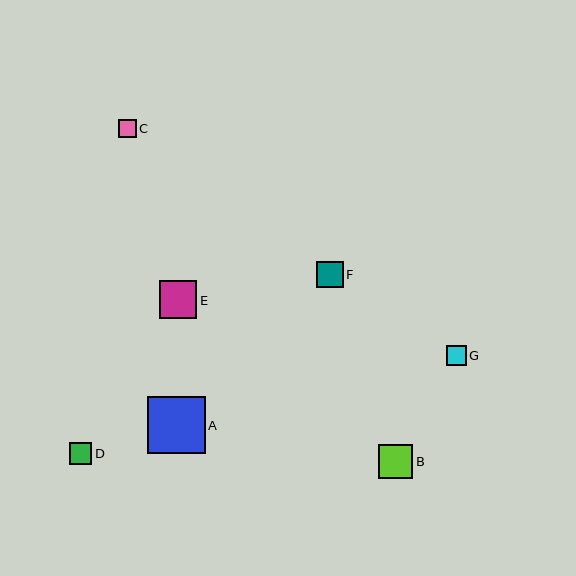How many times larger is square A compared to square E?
Square A is approximately 1.5 times the size of square E.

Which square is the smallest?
Square C is the smallest with a size of approximately 18 pixels.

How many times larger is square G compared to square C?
Square G is approximately 1.1 times the size of square C.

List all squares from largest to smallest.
From largest to smallest: A, E, B, F, D, G, C.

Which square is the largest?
Square A is the largest with a size of approximately 58 pixels.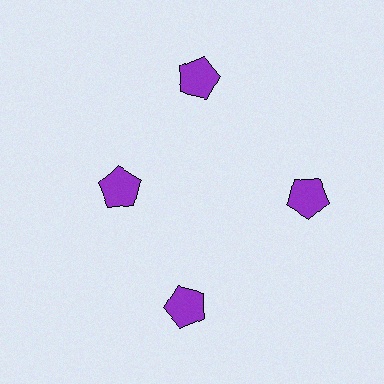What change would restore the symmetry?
The symmetry would be restored by moving it outward, back onto the ring so that all 4 pentagons sit at equal angles and equal distance from the center.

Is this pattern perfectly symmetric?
No. The 4 purple pentagons are arranged in a ring, but one element near the 9 o'clock position is pulled inward toward the center, breaking the 4-fold rotational symmetry.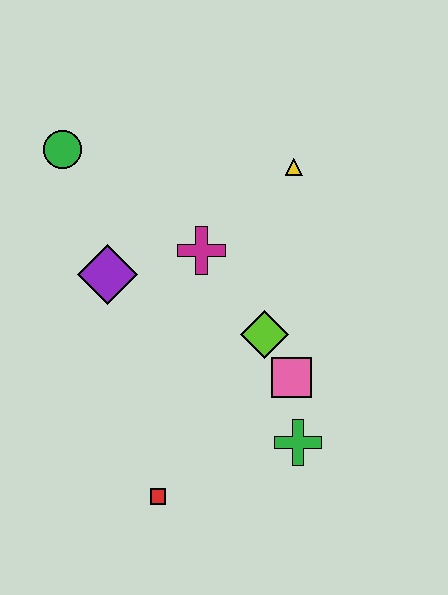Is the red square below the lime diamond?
Yes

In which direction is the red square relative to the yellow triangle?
The red square is below the yellow triangle.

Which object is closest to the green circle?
The purple diamond is closest to the green circle.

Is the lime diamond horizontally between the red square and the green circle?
No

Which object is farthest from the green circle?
The green cross is farthest from the green circle.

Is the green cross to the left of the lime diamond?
No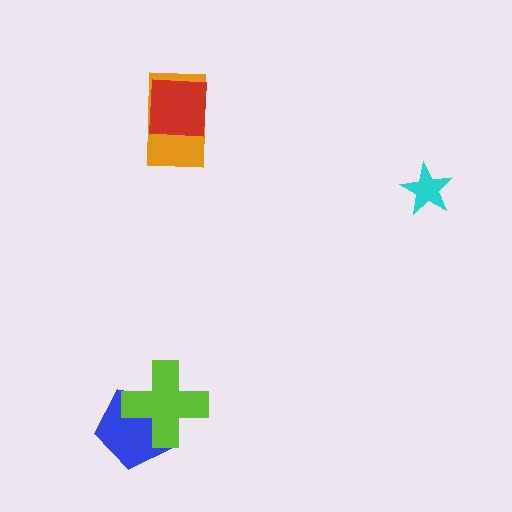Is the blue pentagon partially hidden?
Yes, it is partially covered by another shape.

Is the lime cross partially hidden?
No, no other shape covers it.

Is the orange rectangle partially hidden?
Yes, it is partially covered by another shape.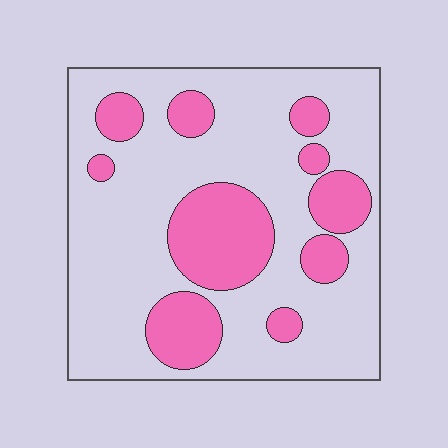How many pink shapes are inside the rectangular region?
10.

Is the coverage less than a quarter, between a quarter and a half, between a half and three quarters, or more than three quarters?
Between a quarter and a half.